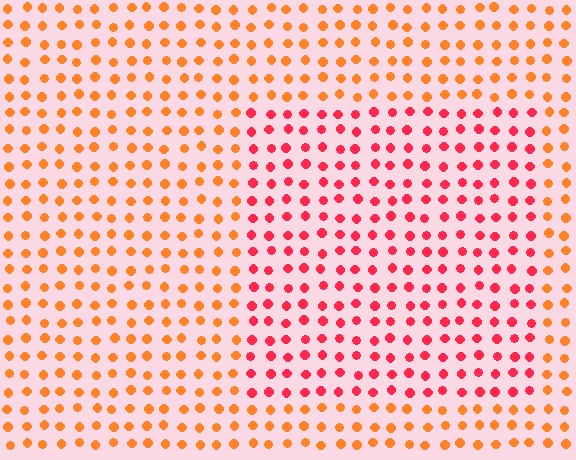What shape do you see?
I see a rectangle.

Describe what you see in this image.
The image is filled with small orange elements in a uniform arrangement. A rectangle-shaped region is visible where the elements are tinted to a slightly different hue, forming a subtle color boundary.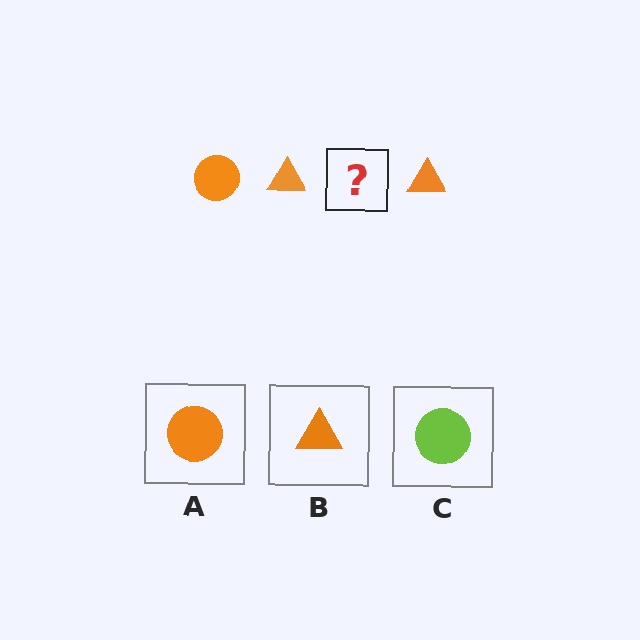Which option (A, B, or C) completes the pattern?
A.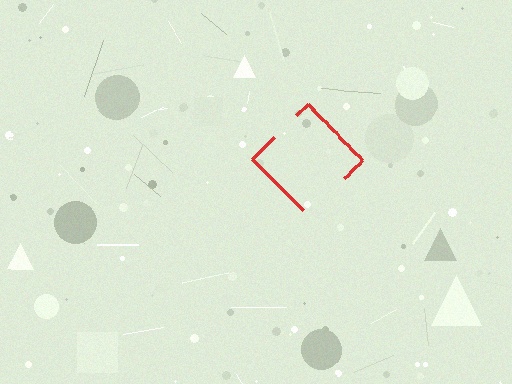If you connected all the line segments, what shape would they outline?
They would outline a diamond.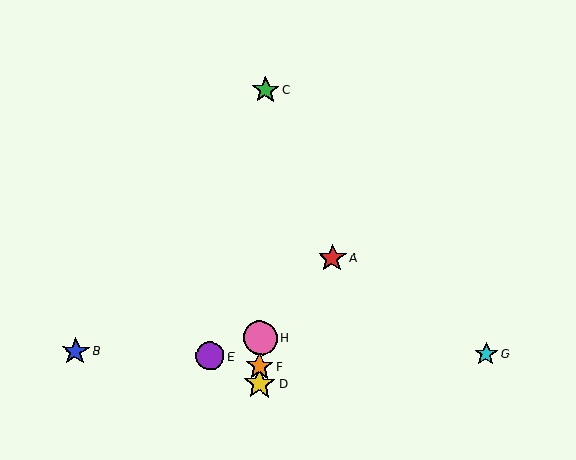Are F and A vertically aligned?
No, F is at x≈260 and A is at x≈332.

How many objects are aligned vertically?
4 objects (C, D, F, H) are aligned vertically.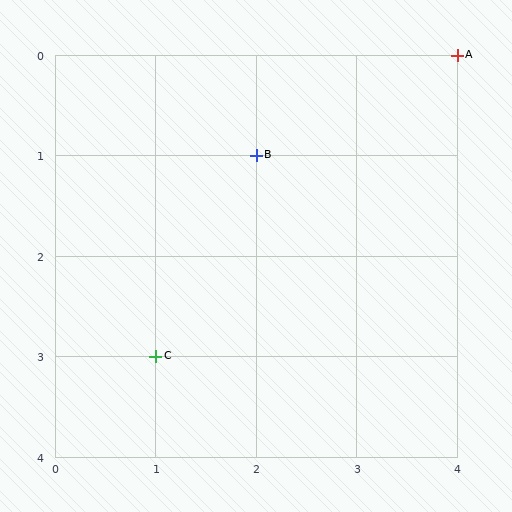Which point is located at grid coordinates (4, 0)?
Point A is at (4, 0).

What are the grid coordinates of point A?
Point A is at grid coordinates (4, 0).